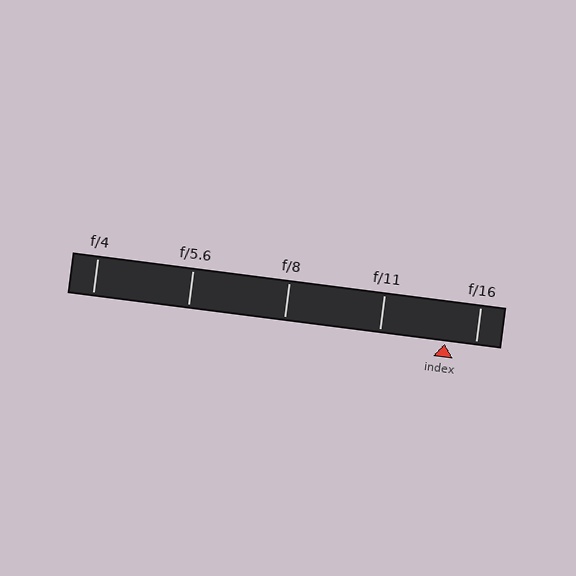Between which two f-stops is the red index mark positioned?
The index mark is between f/11 and f/16.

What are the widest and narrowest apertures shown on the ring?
The widest aperture shown is f/4 and the narrowest is f/16.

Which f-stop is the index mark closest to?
The index mark is closest to f/16.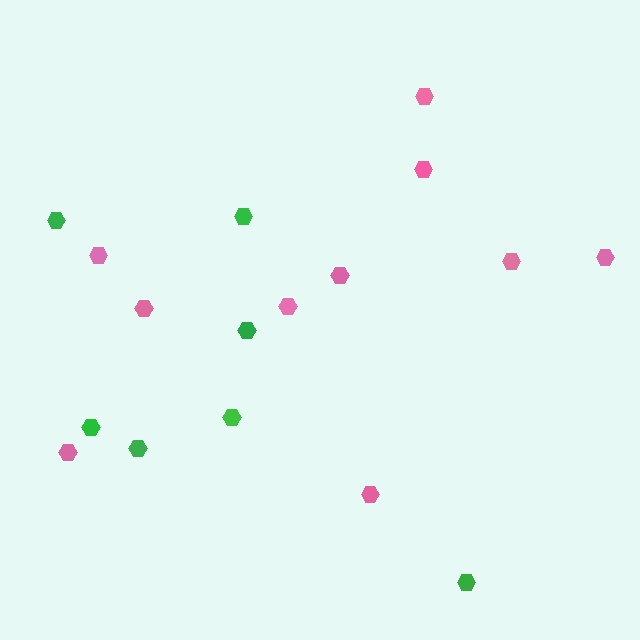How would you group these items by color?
There are 2 groups: one group of green hexagons (7) and one group of pink hexagons (10).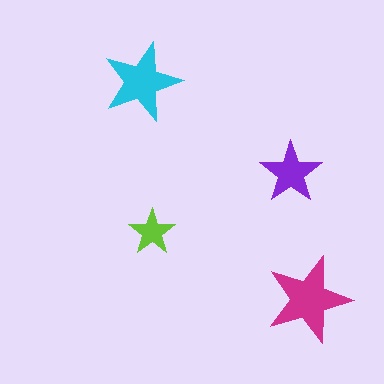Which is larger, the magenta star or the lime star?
The magenta one.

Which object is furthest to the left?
The cyan star is leftmost.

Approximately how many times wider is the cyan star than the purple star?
About 1.5 times wider.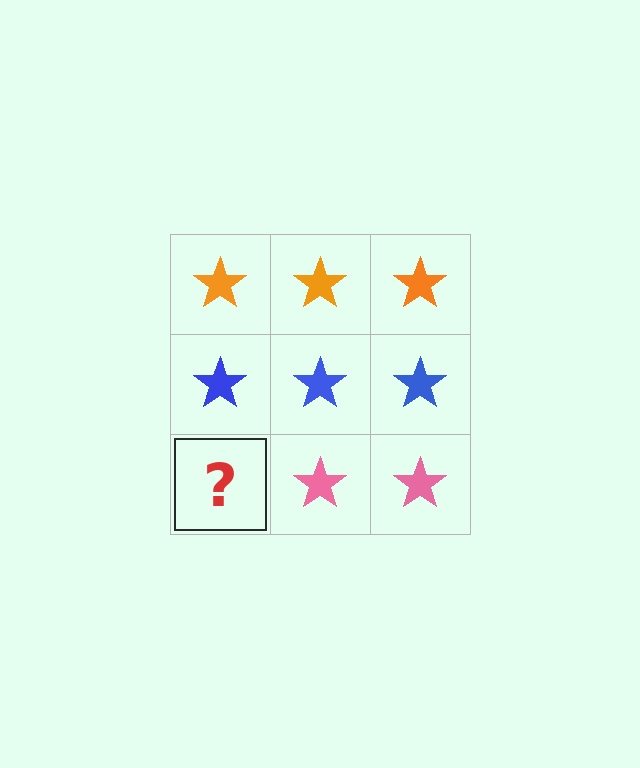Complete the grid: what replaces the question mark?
The question mark should be replaced with a pink star.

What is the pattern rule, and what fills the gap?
The rule is that each row has a consistent color. The gap should be filled with a pink star.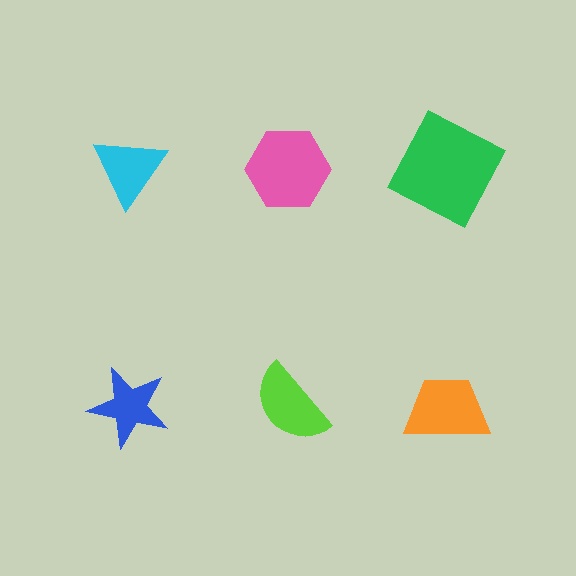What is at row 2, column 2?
A lime semicircle.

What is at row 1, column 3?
A green square.